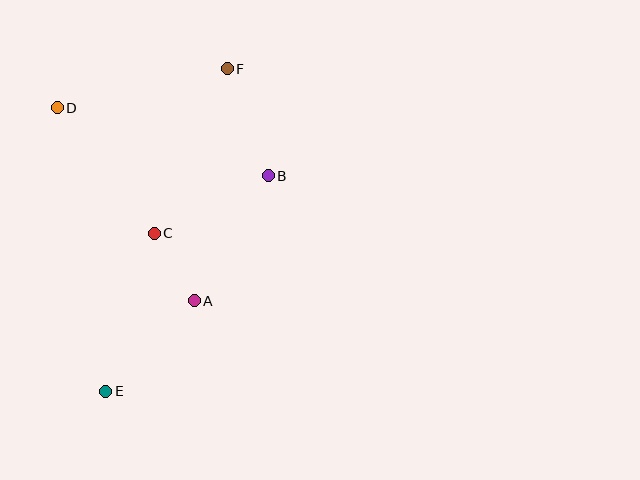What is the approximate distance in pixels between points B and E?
The distance between B and E is approximately 270 pixels.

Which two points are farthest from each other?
Points E and F are farthest from each other.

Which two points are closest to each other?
Points A and C are closest to each other.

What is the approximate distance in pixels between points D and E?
The distance between D and E is approximately 288 pixels.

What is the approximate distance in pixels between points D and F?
The distance between D and F is approximately 174 pixels.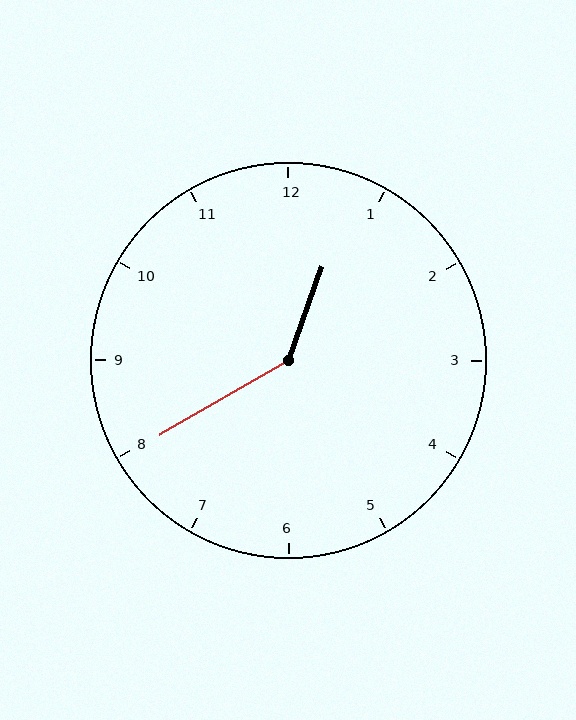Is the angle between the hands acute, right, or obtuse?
It is obtuse.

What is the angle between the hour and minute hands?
Approximately 140 degrees.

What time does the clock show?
12:40.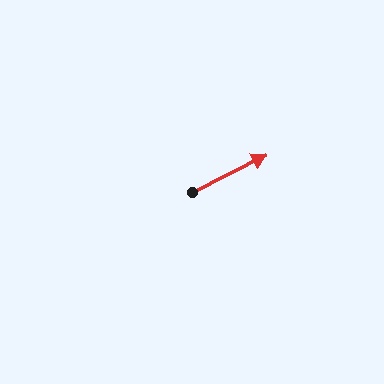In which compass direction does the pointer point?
Northeast.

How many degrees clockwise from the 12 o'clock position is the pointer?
Approximately 64 degrees.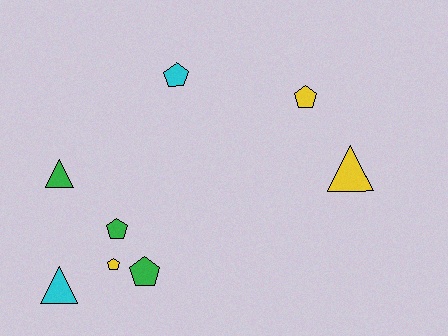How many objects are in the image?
There are 8 objects.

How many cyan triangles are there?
There is 1 cyan triangle.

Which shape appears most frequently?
Pentagon, with 5 objects.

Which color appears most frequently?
Green, with 3 objects.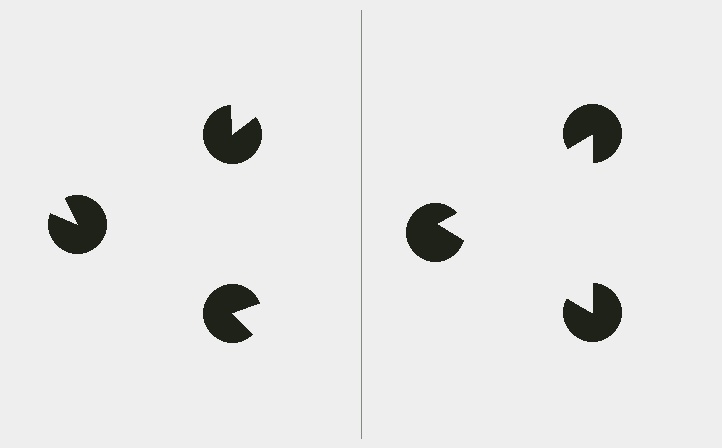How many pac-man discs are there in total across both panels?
6 — 3 on each side.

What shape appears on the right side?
An illusory triangle.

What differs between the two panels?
The pac-man discs are positioned identically on both sides; only the wedge orientations differ. On the right they align to a triangle; on the left they are misaligned.